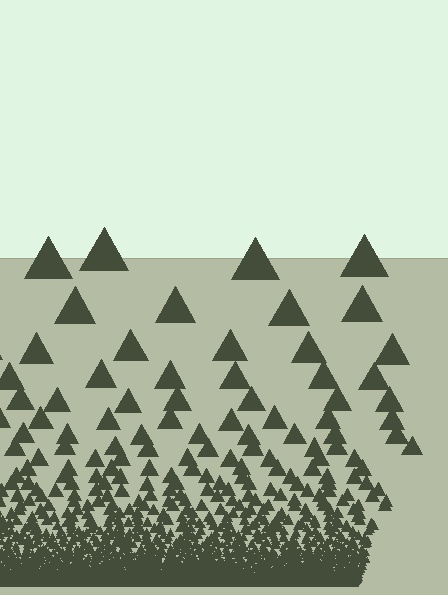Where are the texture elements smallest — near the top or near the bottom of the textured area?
Near the bottom.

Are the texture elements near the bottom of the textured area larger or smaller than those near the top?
Smaller. The gradient is inverted — elements near the bottom are smaller and denser.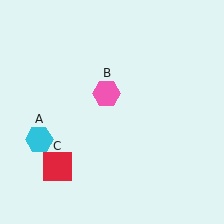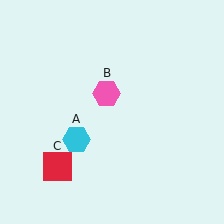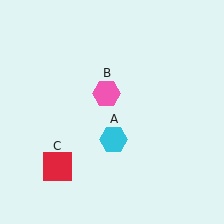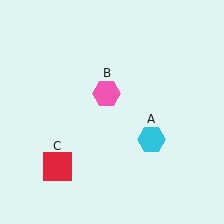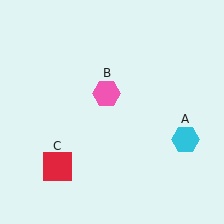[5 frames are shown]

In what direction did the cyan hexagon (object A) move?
The cyan hexagon (object A) moved right.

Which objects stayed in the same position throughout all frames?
Pink hexagon (object B) and red square (object C) remained stationary.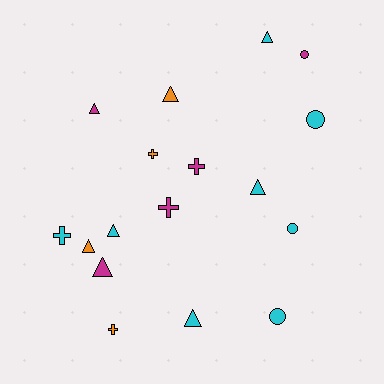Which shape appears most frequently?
Triangle, with 8 objects.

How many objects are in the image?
There are 17 objects.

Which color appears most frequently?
Cyan, with 8 objects.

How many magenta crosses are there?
There are 2 magenta crosses.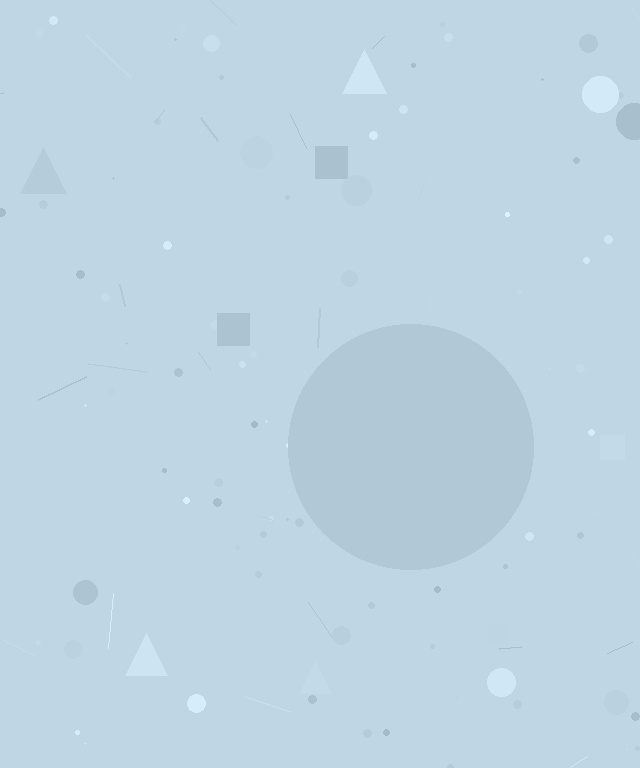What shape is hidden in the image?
A circle is hidden in the image.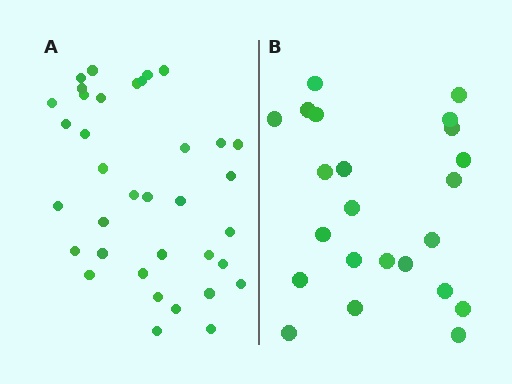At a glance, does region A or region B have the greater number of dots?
Region A (the left region) has more dots.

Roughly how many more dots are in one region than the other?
Region A has approximately 15 more dots than region B.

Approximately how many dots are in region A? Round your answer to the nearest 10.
About 40 dots. (The exact count is 36, which rounds to 40.)